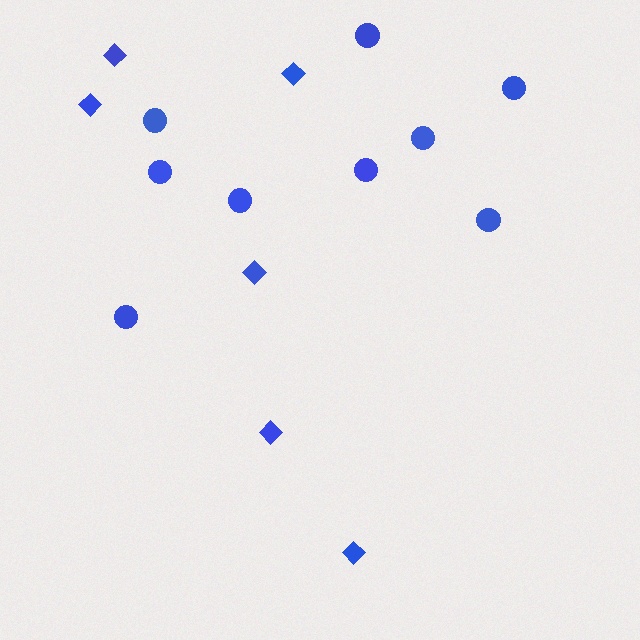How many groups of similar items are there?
There are 2 groups: one group of circles (9) and one group of diamonds (6).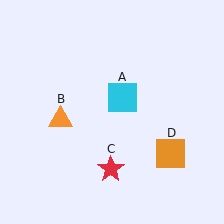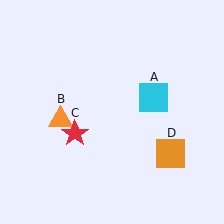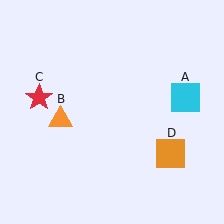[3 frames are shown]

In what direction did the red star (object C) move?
The red star (object C) moved up and to the left.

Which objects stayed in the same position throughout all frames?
Orange triangle (object B) and orange square (object D) remained stationary.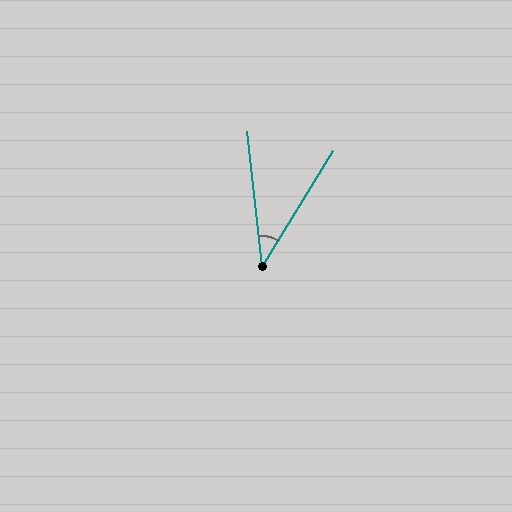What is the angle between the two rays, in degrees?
Approximately 38 degrees.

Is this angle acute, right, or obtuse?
It is acute.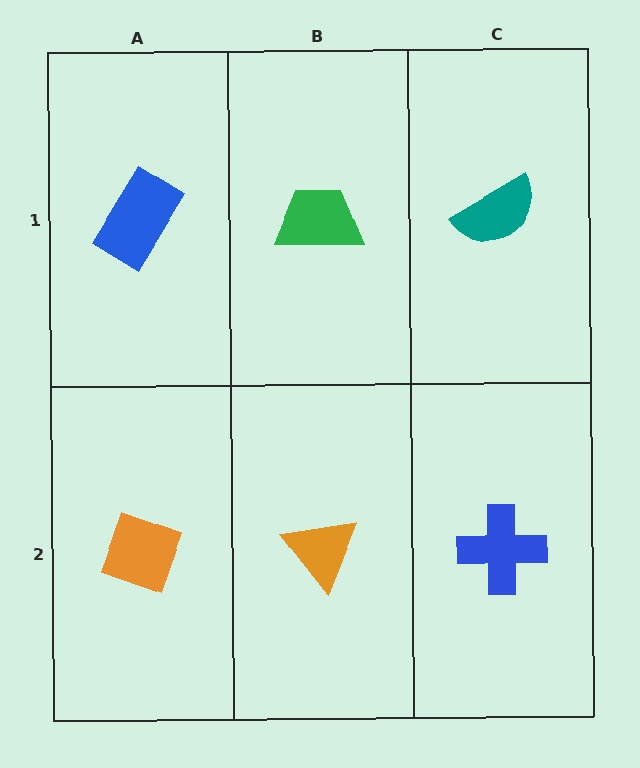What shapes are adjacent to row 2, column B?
A green trapezoid (row 1, column B), an orange diamond (row 2, column A), a blue cross (row 2, column C).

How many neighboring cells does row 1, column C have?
2.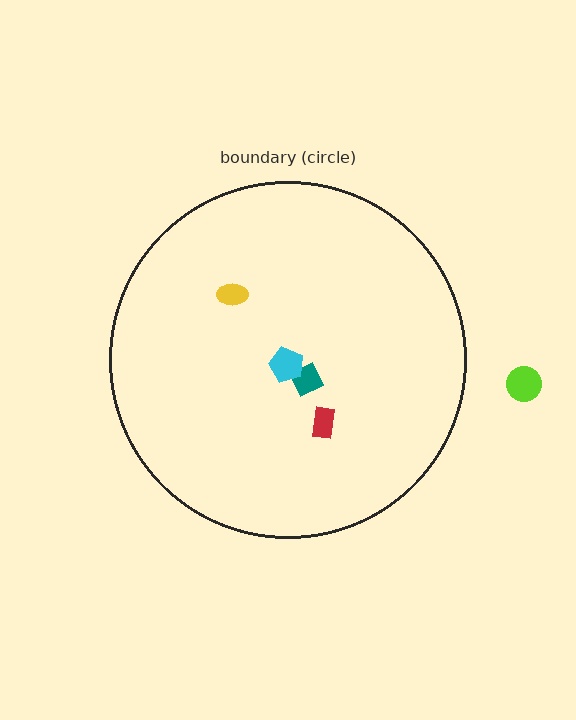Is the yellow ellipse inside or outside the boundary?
Inside.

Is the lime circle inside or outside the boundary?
Outside.